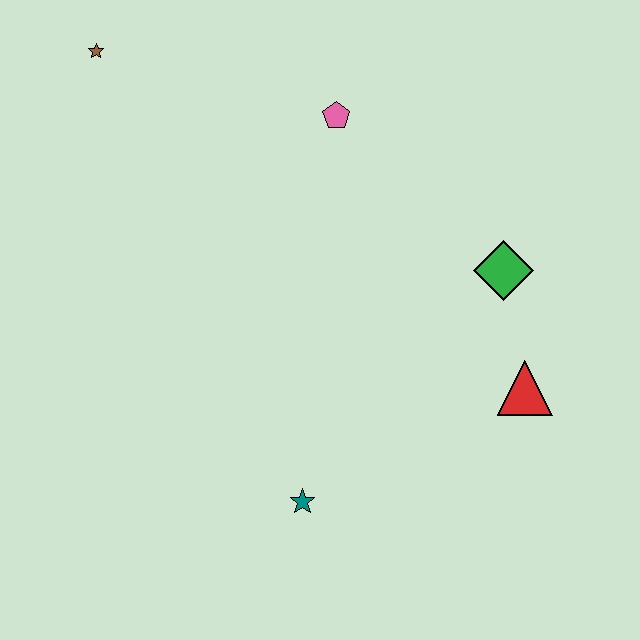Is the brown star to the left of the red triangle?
Yes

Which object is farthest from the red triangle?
The brown star is farthest from the red triangle.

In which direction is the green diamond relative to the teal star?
The green diamond is above the teal star.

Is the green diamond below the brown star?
Yes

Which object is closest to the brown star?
The pink pentagon is closest to the brown star.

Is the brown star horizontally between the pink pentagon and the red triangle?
No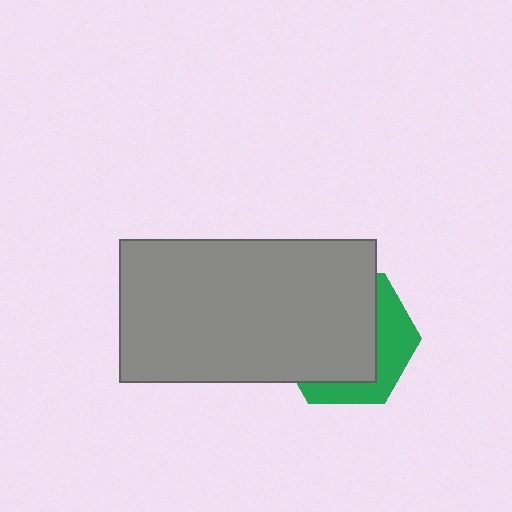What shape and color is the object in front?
The object in front is a gray rectangle.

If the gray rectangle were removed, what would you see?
You would see the complete green hexagon.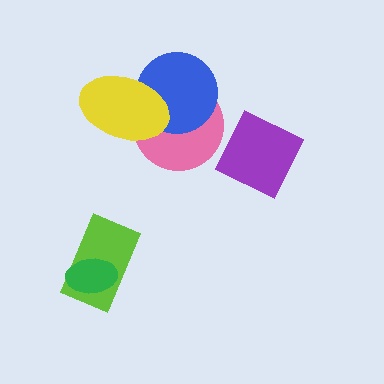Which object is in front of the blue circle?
The yellow ellipse is in front of the blue circle.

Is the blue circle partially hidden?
Yes, it is partially covered by another shape.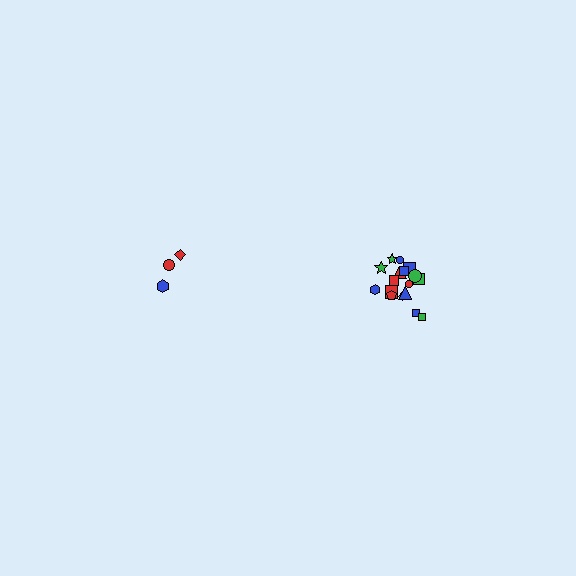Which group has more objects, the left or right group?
The right group.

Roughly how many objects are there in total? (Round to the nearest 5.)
Roughly 20 objects in total.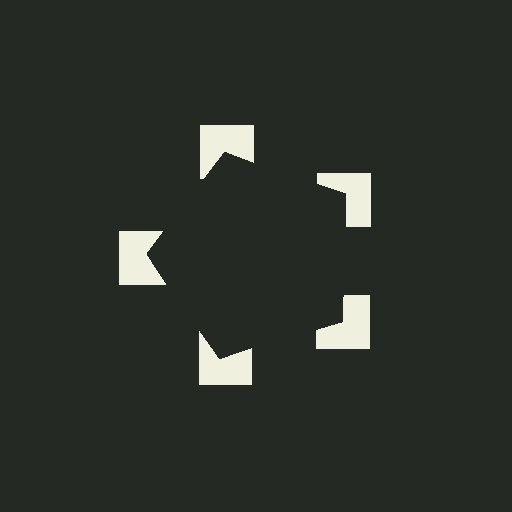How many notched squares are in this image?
There are 5 — one at each vertex of the illusory pentagon.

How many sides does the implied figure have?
5 sides.